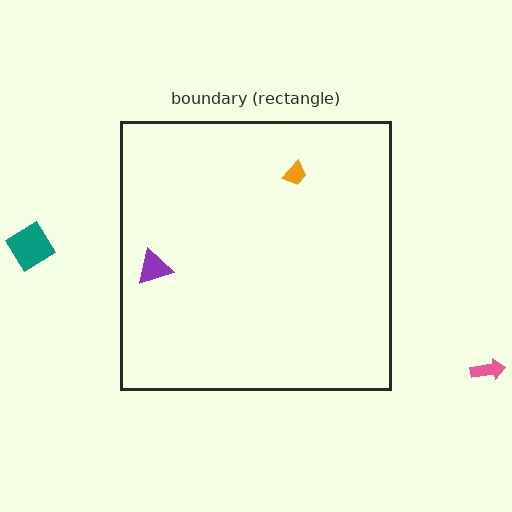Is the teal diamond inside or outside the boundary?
Outside.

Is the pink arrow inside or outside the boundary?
Outside.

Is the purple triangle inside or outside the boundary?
Inside.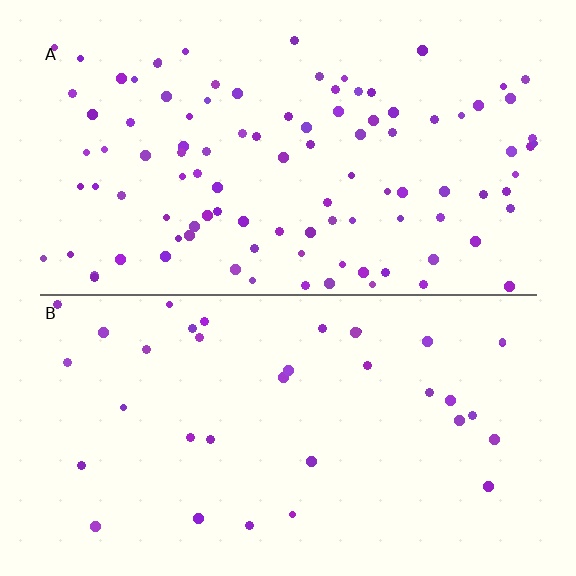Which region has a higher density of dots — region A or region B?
A (the top).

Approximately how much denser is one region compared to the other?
Approximately 2.9× — region A over region B.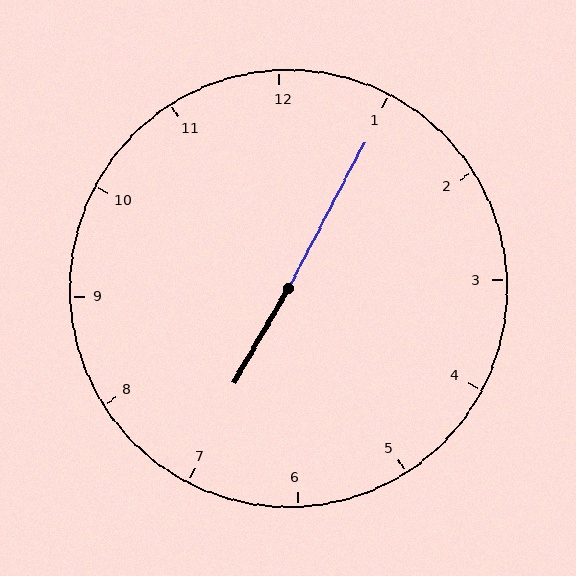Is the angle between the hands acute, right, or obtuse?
It is obtuse.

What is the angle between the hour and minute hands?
Approximately 178 degrees.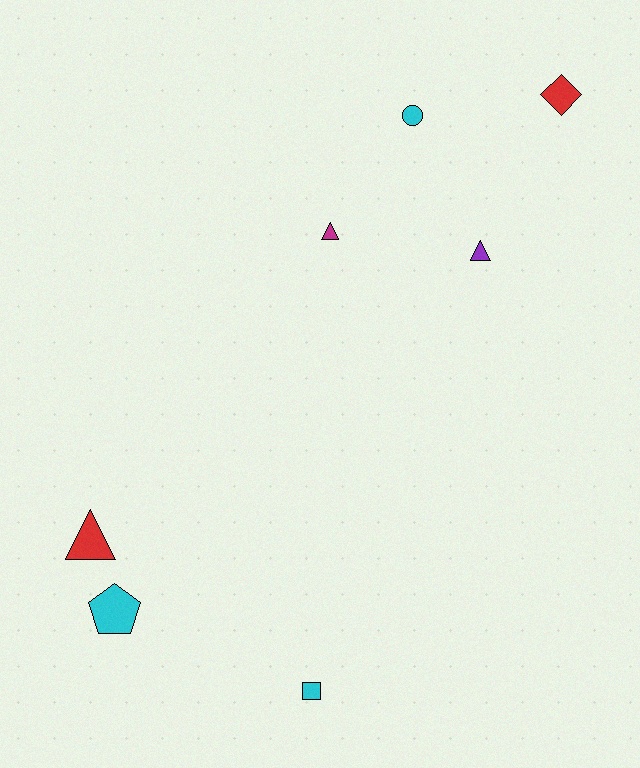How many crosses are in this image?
There are no crosses.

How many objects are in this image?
There are 7 objects.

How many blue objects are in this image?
There are no blue objects.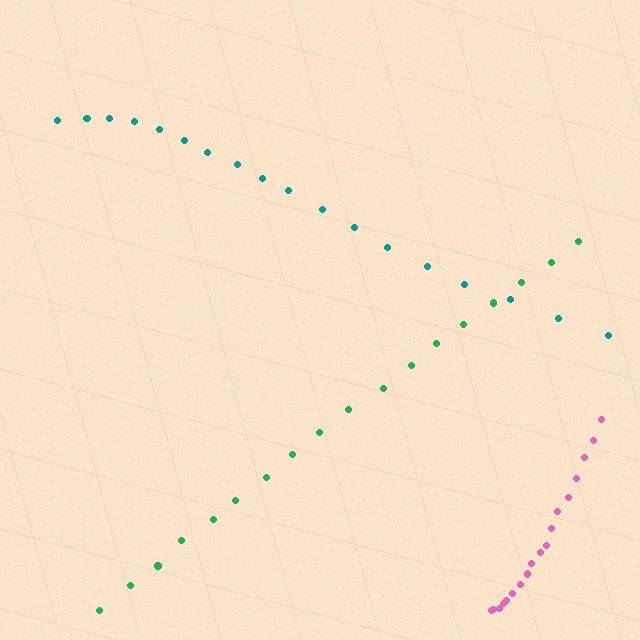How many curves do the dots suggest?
There are 3 distinct paths.